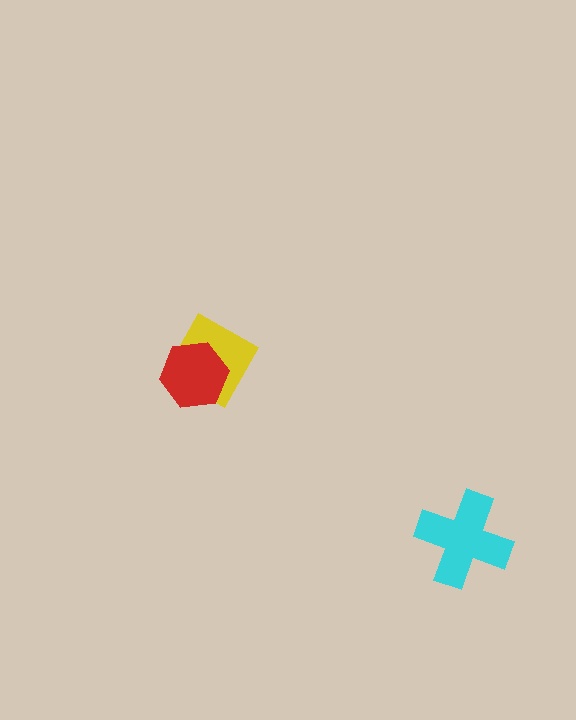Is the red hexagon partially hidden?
No, no other shape covers it.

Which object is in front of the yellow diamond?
The red hexagon is in front of the yellow diamond.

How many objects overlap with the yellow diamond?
1 object overlaps with the yellow diamond.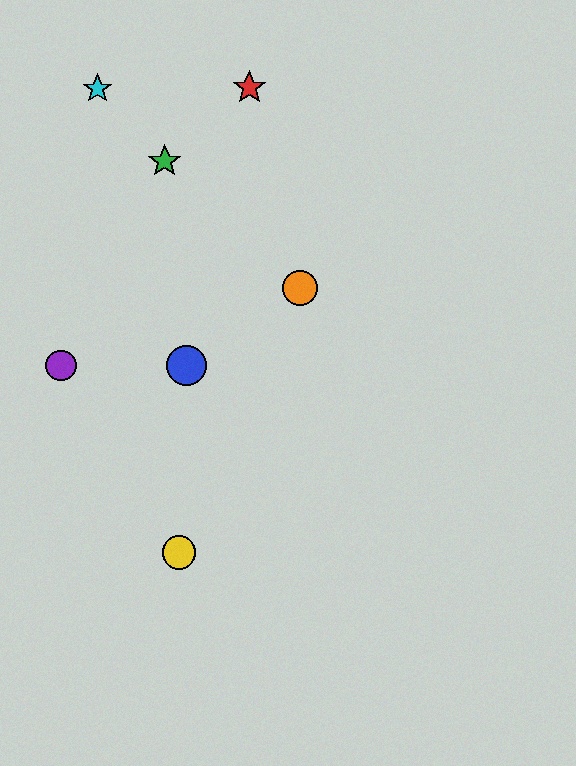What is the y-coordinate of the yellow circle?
The yellow circle is at y≈553.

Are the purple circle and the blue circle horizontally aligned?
Yes, both are at y≈366.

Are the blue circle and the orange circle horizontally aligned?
No, the blue circle is at y≈366 and the orange circle is at y≈288.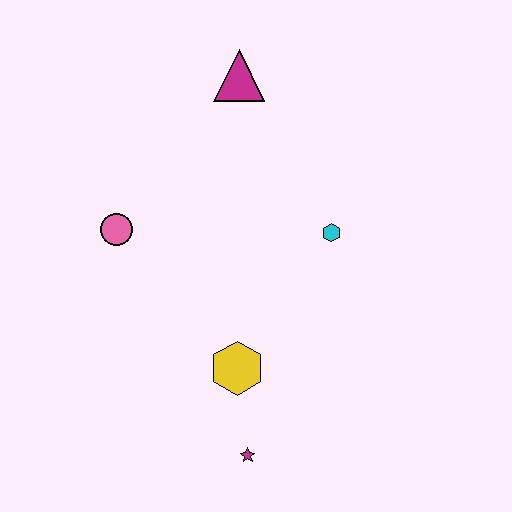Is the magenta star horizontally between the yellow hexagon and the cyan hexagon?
Yes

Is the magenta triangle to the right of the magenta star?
No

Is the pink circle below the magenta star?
No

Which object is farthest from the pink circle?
The magenta star is farthest from the pink circle.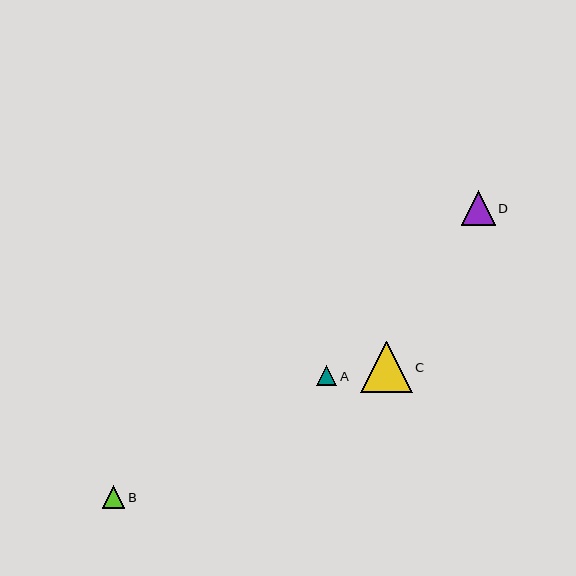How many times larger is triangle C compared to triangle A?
Triangle C is approximately 2.6 times the size of triangle A.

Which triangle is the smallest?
Triangle A is the smallest with a size of approximately 20 pixels.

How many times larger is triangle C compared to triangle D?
Triangle C is approximately 1.5 times the size of triangle D.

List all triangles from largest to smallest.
From largest to smallest: C, D, B, A.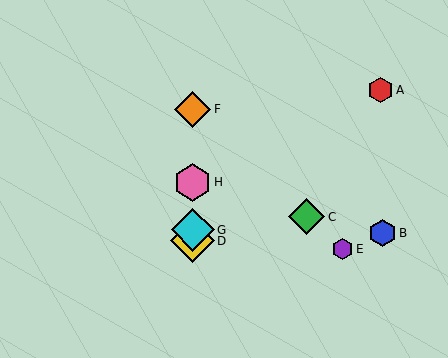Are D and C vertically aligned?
No, D is at x≈193 and C is at x≈307.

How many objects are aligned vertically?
4 objects (D, F, G, H) are aligned vertically.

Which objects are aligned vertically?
Objects D, F, G, H are aligned vertically.